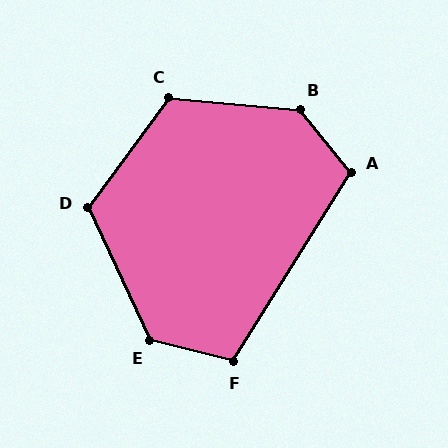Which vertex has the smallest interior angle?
F, at approximately 108 degrees.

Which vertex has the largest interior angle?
B, at approximately 134 degrees.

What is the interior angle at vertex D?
Approximately 118 degrees (obtuse).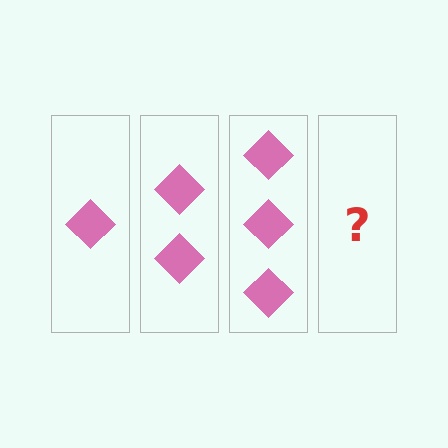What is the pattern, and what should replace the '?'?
The pattern is that each step adds one more diamond. The '?' should be 4 diamonds.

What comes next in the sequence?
The next element should be 4 diamonds.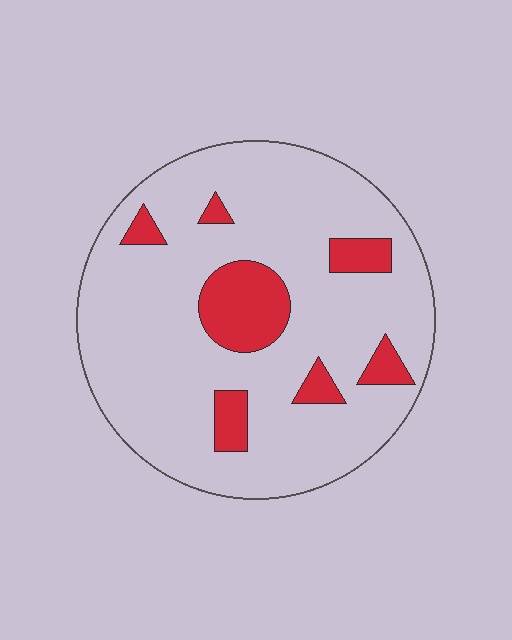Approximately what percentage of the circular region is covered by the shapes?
Approximately 15%.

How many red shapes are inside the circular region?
7.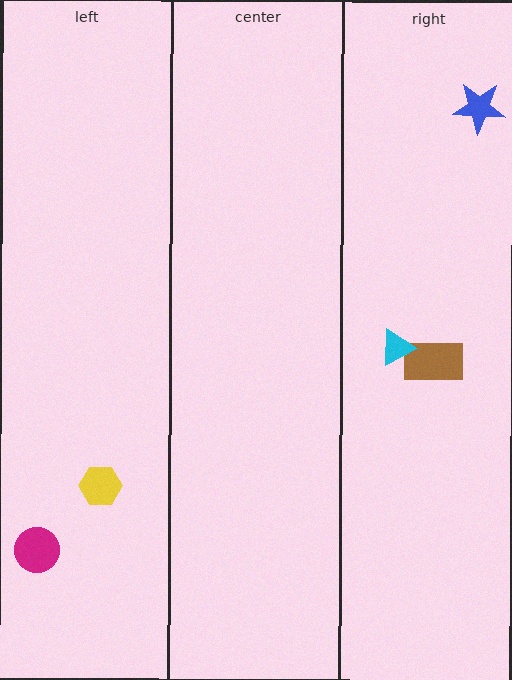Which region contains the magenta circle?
The left region.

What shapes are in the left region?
The yellow hexagon, the magenta circle.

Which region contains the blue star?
The right region.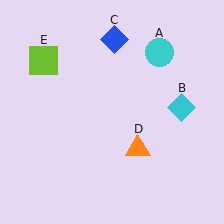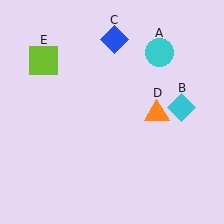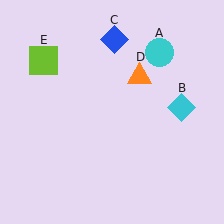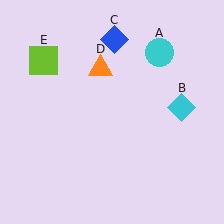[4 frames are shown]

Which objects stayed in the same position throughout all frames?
Cyan circle (object A) and cyan diamond (object B) and blue diamond (object C) and lime square (object E) remained stationary.